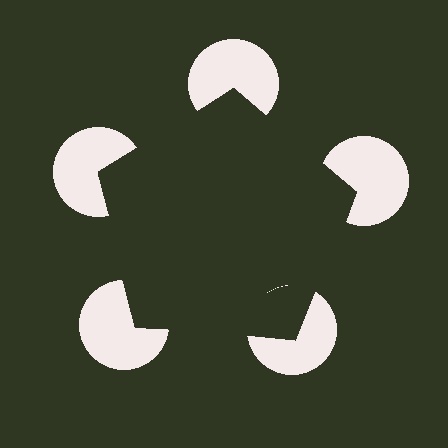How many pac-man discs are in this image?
There are 5 — one at each vertex of the illusory pentagon.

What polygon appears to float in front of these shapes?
An illusory pentagon — its edges are inferred from the aligned wedge cuts in the pac-man discs, not physically drawn.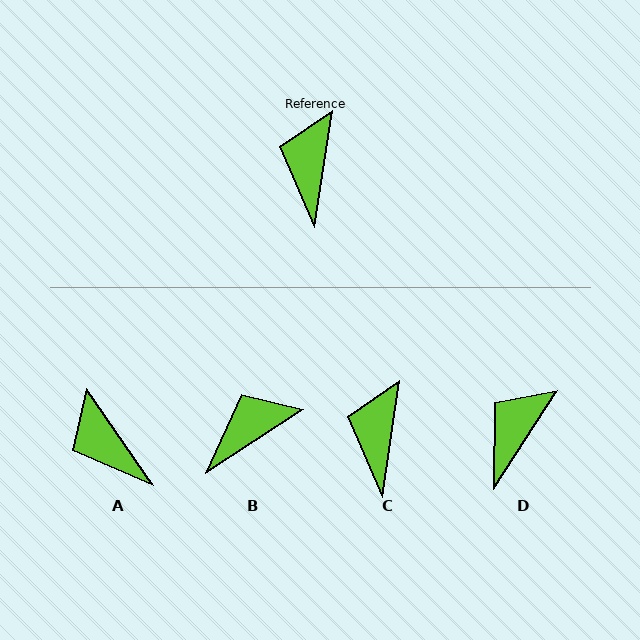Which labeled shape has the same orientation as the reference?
C.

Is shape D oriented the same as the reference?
No, it is off by about 24 degrees.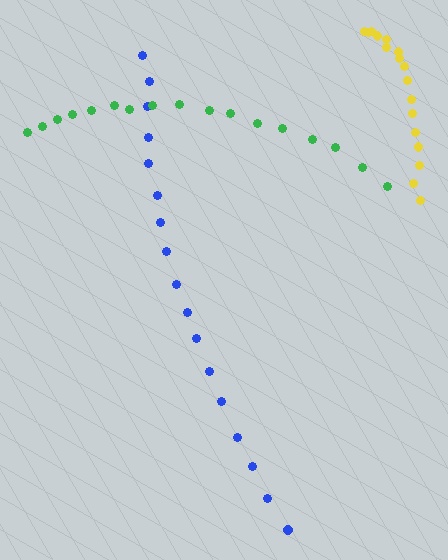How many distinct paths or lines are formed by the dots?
There are 3 distinct paths.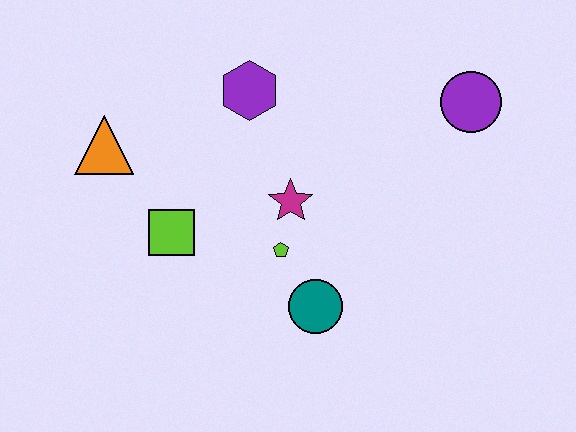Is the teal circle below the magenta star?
Yes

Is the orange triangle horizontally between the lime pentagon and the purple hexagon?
No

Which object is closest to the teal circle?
The lime pentagon is closest to the teal circle.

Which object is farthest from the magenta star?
The purple circle is farthest from the magenta star.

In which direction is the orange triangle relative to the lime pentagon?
The orange triangle is to the left of the lime pentagon.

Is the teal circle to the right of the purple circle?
No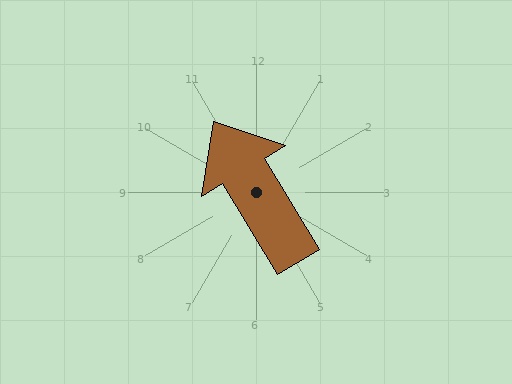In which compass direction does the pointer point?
Northwest.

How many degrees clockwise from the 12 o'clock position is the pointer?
Approximately 329 degrees.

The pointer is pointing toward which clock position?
Roughly 11 o'clock.